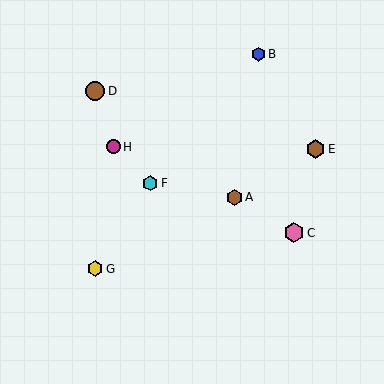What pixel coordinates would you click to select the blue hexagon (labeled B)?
Click at (258, 54) to select the blue hexagon B.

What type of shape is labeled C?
Shape C is a pink hexagon.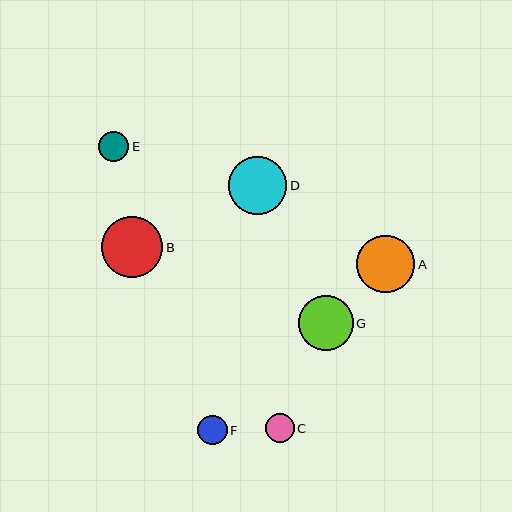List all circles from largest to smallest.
From largest to smallest: B, D, A, G, E, F, C.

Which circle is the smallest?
Circle C is the smallest with a size of approximately 28 pixels.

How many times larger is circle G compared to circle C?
Circle G is approximately 1.9 times the size of circle C.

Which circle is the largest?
Circle B is the largest with a size of approximately 61 pixels.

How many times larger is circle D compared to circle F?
Circle D is approximately 2.0 times the size of circle F.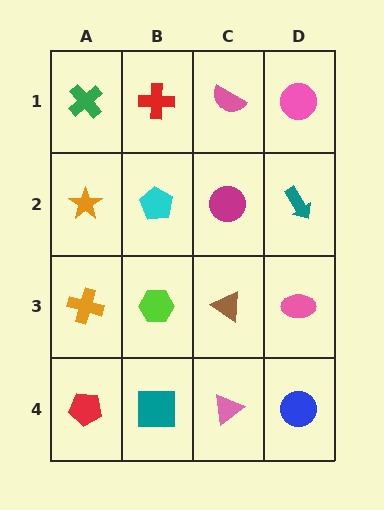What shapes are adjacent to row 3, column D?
A teal arrow (row 2, column D), a blue circle (row 4, column D), a brown triangle (row 3, column C).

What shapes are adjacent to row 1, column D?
A teal arrow (row 2, column D), a pink semicircle (row 1, column C).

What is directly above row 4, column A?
An orange cross.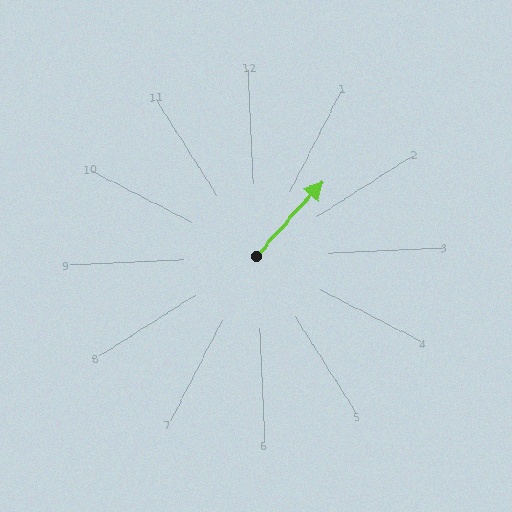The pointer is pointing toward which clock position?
Roughly 1 o'clock.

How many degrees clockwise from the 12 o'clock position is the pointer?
Approximately 45 degrees.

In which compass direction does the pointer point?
Northeast.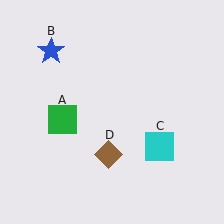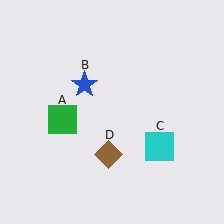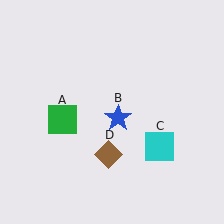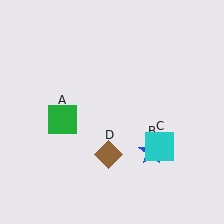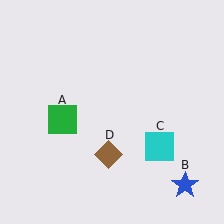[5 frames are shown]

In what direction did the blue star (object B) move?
The blue star (object B) moved down and to the right.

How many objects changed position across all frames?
1 object changed position: blue star (object B).